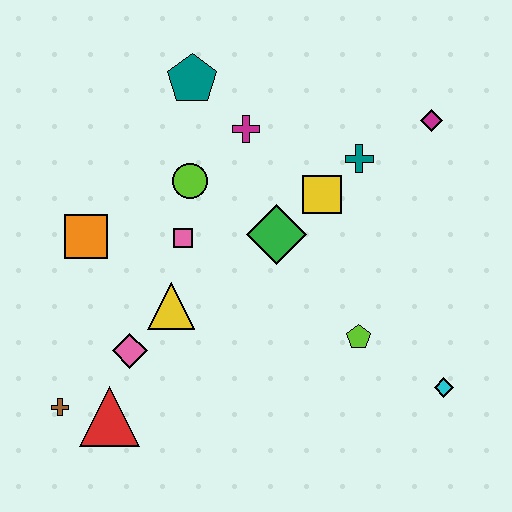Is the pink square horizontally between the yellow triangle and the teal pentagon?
Yes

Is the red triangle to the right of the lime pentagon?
No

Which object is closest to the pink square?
The lime circle is closest to the pink square.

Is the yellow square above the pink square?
Yes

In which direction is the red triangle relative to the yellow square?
The red triangle is below the yellow square.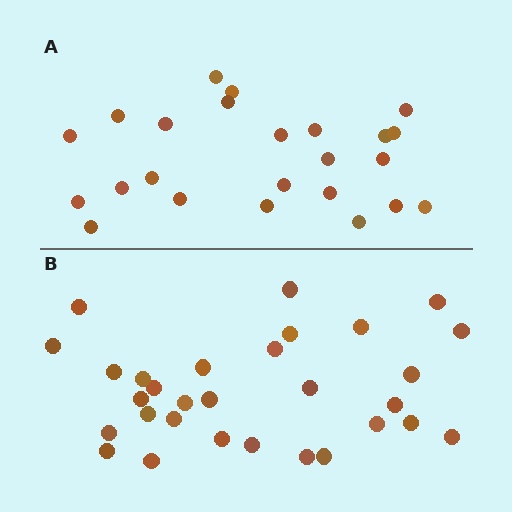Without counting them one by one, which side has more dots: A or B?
Region B (the bottom region) has more dots.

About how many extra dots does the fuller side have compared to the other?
Region B has about 6 more dots than region A.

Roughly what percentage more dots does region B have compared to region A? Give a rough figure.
About 25% more.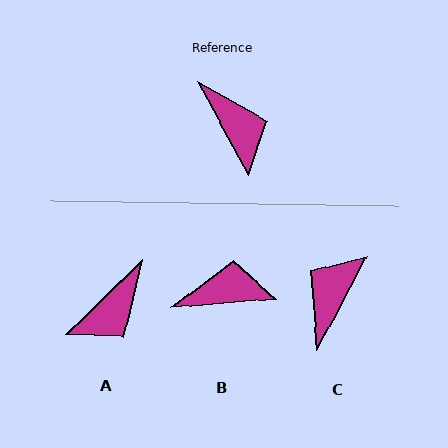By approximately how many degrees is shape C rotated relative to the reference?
Approximately 124 degrees counter-clockwise.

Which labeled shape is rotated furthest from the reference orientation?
C, about 124 degrees away.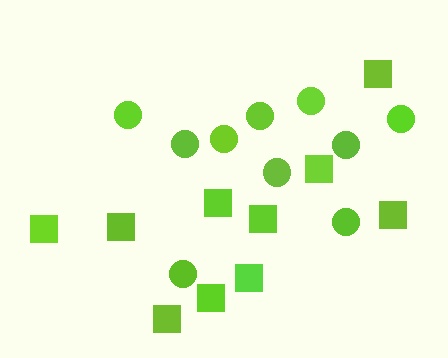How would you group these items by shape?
There are 2 groups: one group of circles (10) and one group of squares (10).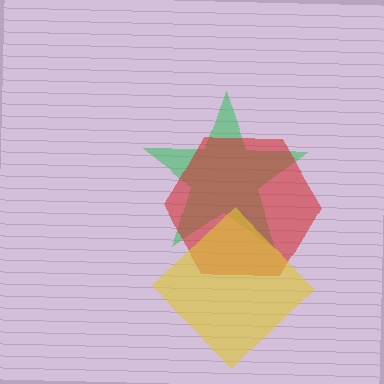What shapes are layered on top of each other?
The layered shapes are: a green star, a red hexagon, a yellow diamond.